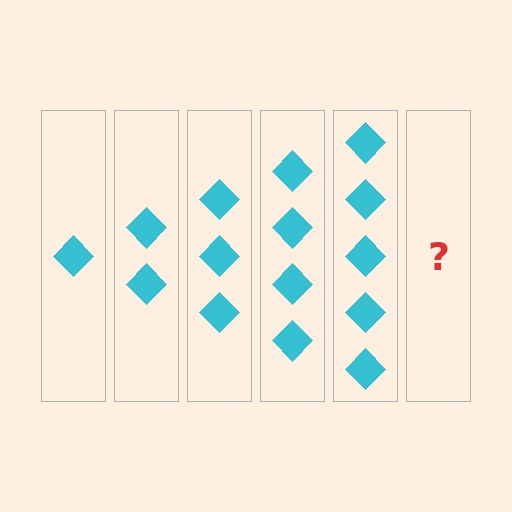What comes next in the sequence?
The next element should be 6 diamonds.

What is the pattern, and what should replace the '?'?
The pattern is that each step adds one more diamond. The '?' should be 6 diamonds.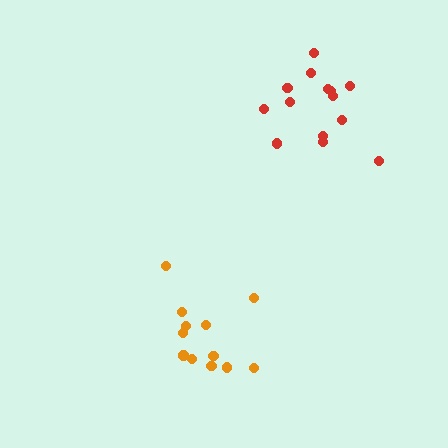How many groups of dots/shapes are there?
There are 2 groups.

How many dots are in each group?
Group 1: 12 dots, Group 2: 14 dots (26 total).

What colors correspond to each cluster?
The clusters are colored: orange, red.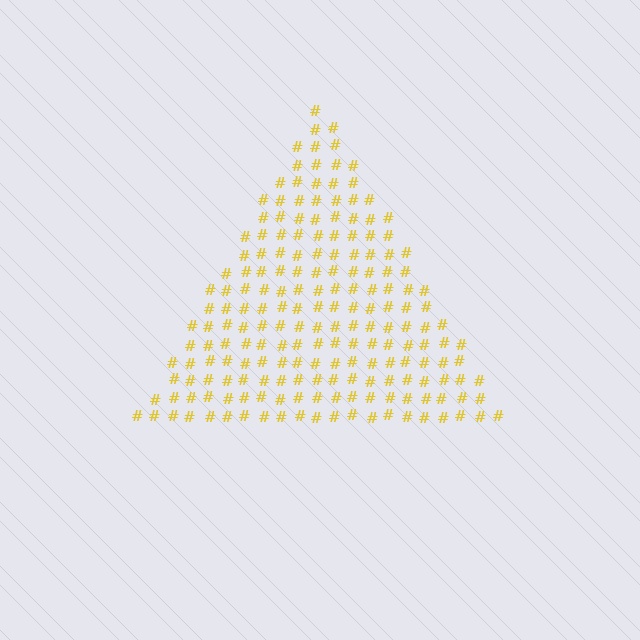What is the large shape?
The large shape is a triangle.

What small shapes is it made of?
It is made of small hash symbols.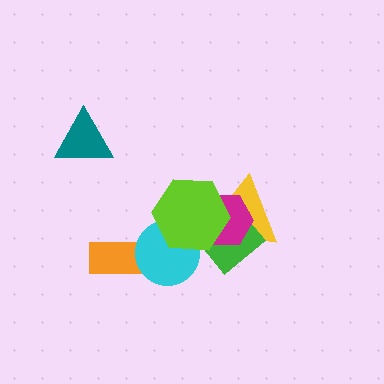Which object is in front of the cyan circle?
The lime hexagon is in front of the cyan circle.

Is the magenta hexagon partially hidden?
Yes, it is partially covered by another shape.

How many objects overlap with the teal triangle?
0 objects overlap with the teal triangle.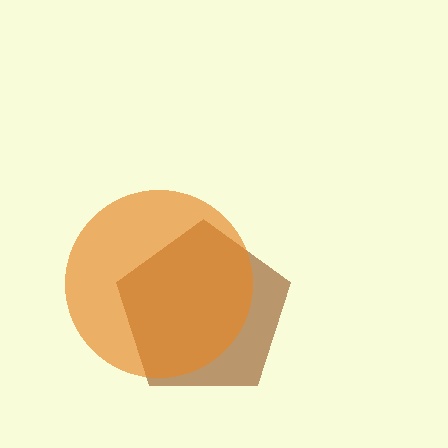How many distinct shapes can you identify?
There are 2 distinct shapes: a brown pentagon, an orange circle.